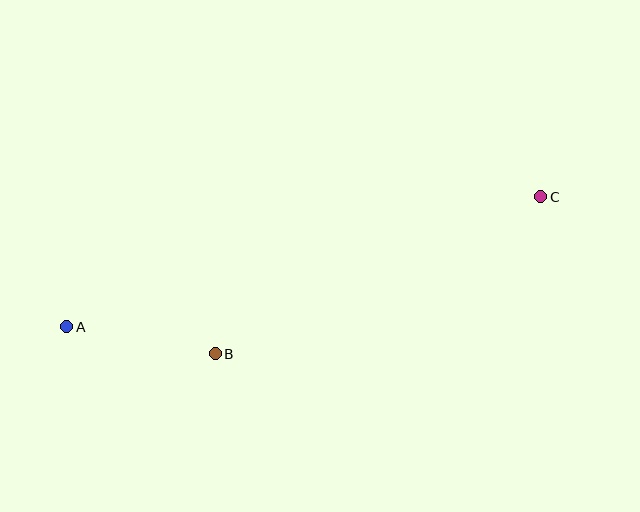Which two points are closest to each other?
Points A and B are closest to each other.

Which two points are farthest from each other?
Points A and C are farthest from each other.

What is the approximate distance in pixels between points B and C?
The distance between B and C is approximately 361 pixels.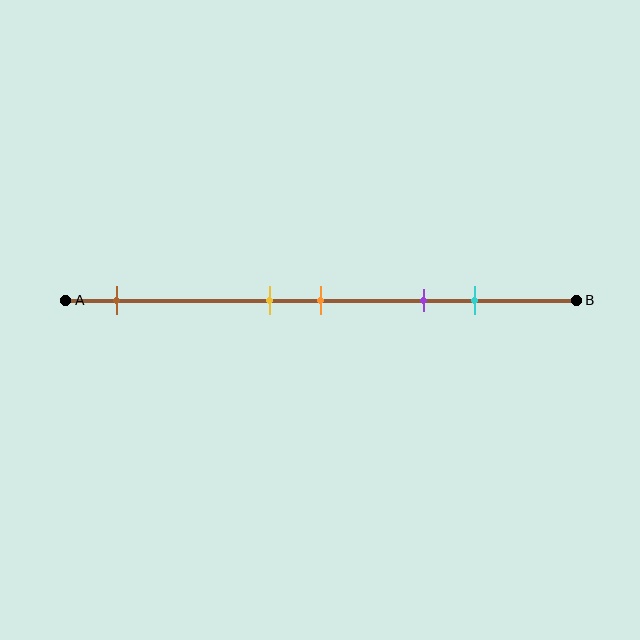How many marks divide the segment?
There are 5 marks dividing the segment.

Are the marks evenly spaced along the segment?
No, the marks are not evenly spaced.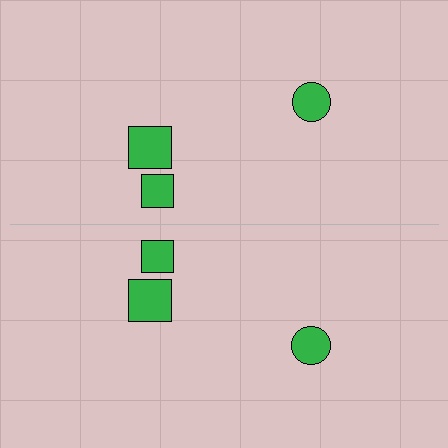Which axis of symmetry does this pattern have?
The pattern has a horizontal axis of symmetry running through the center of the image.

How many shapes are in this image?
There are 6 shapes in this image.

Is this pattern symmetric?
Yes, this pattern has bilateral (reflection) symmetry.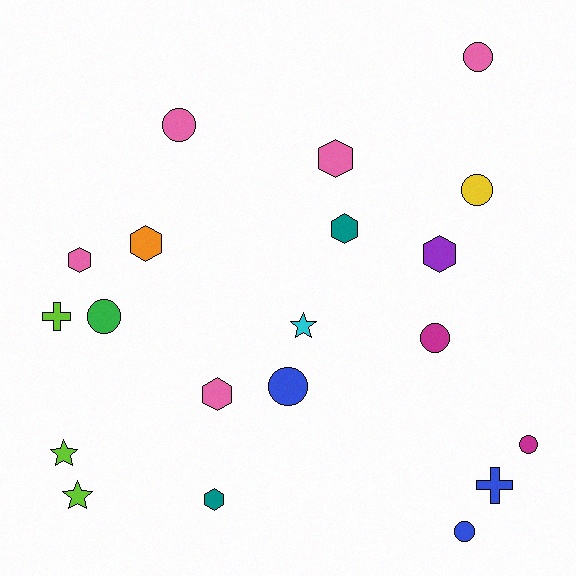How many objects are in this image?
There are 20 objects.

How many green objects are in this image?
There is 1 green object.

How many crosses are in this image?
There are 2 crosses.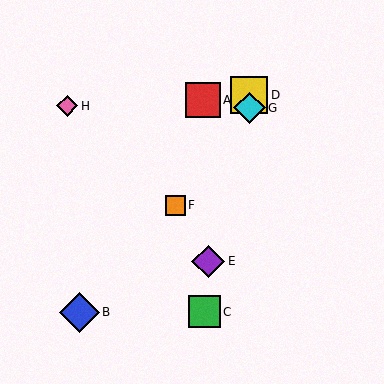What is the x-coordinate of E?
Object E is at x≈208.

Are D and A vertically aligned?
No, D is at x≈249 and A is at x≈203.